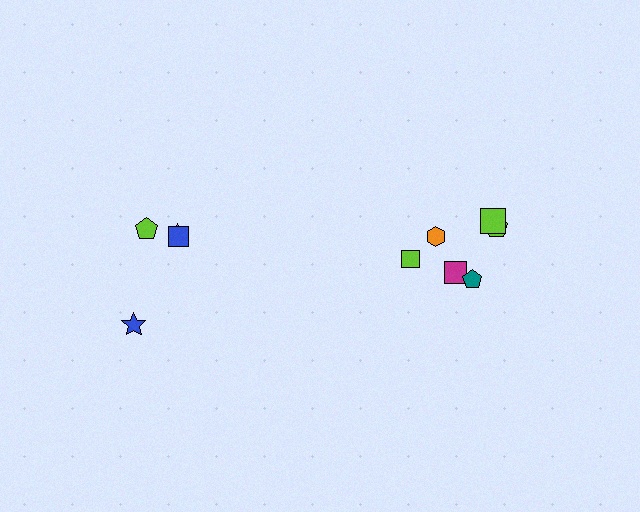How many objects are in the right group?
There are 6 objects.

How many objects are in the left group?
There are 4 objects.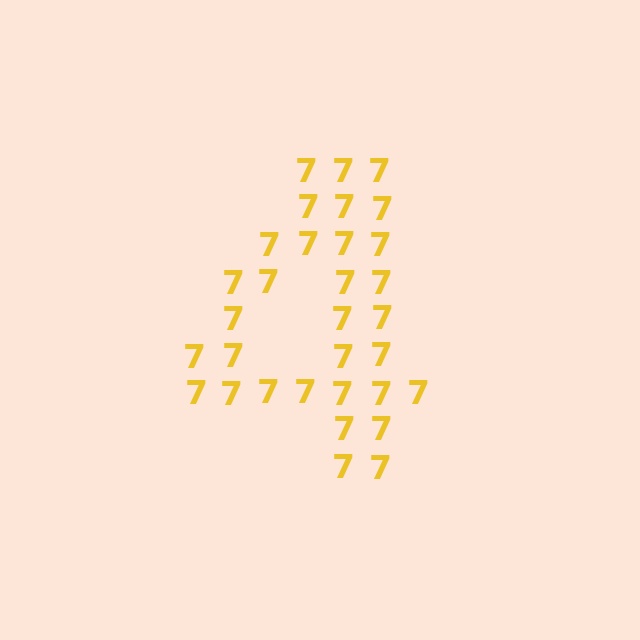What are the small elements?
The small elements are digit 7's.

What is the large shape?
The large shape is the digit 4.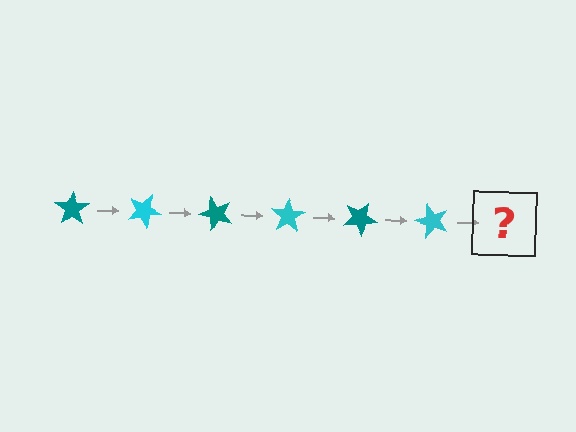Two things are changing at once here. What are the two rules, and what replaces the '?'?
The two rules are that it rotates 25 degrees each step and the color cycles through teal and cyan. The '?' should be a teal star, rotated 150 degrees from the start.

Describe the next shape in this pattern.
It should be a teal star, rotated 150 degrees from the start.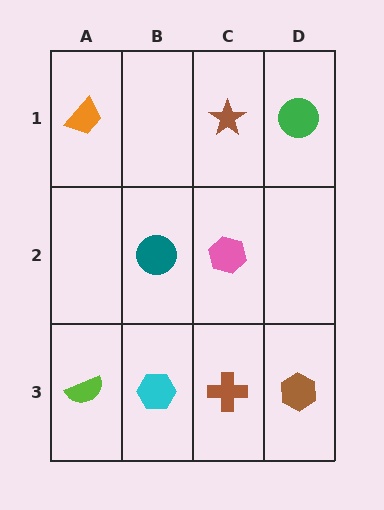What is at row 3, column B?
A cyan hexagon.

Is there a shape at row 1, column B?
No, that cell is empty.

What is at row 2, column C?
A pink hexagon.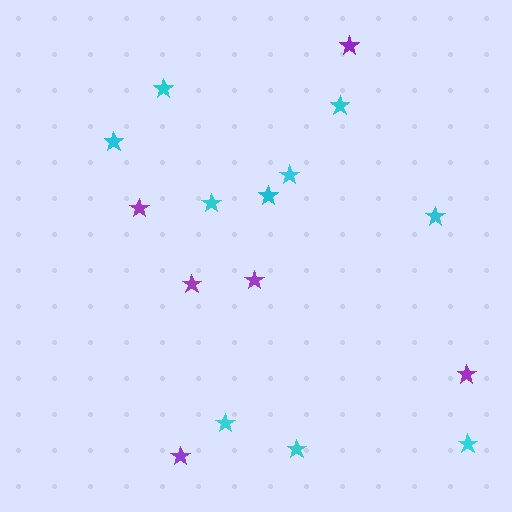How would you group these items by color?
There are 2 groups: one group of purple stars (6) and one group of cyan stars (10).